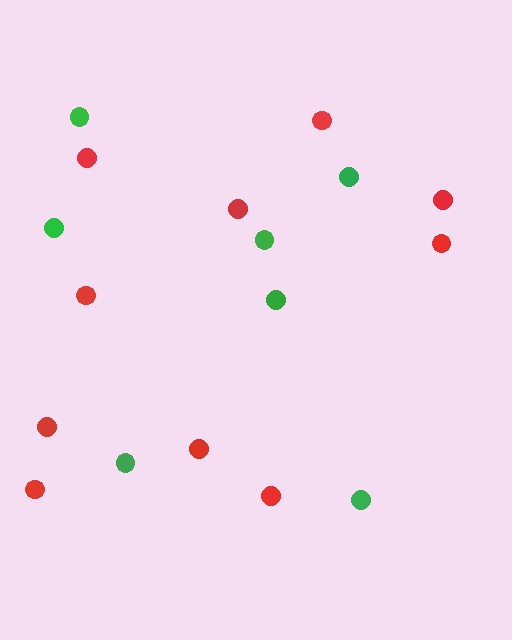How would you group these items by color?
There are 2 groups: one group of green circles (7) and one group of red circles (10).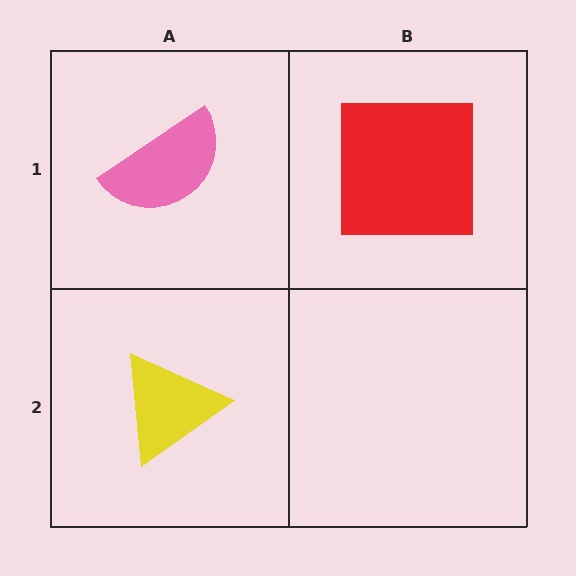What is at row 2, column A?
A yellow triangle.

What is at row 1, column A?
A pink semicircle.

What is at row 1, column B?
A red square.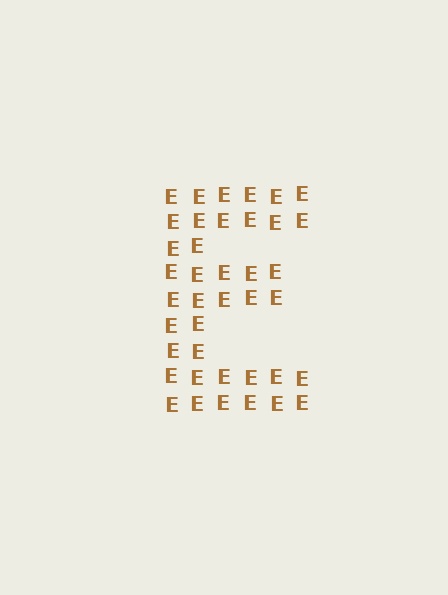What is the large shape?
The large shape is the letter E.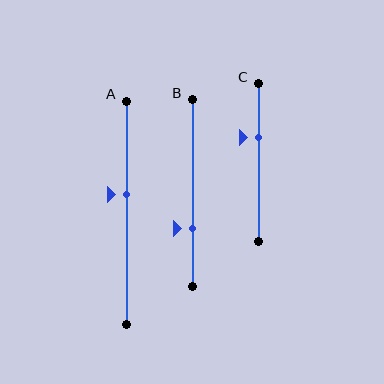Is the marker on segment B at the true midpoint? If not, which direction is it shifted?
No, the marker on segment B is shifted downward by about 19% of the segment length.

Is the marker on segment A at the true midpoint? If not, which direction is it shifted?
No, the marker on segment A is shifted upward by about 8% of the segment length.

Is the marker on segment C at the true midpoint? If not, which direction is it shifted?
No, the marker on segment C is shifted upward by about 16% of the segment length.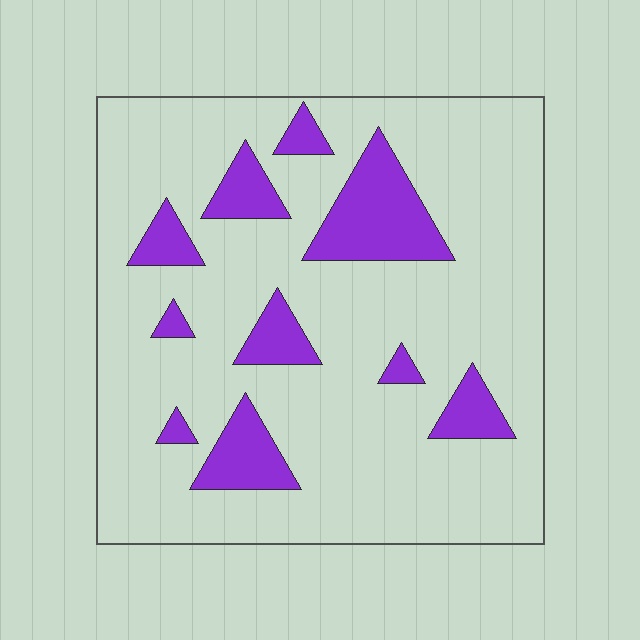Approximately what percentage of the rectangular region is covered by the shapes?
Approximately 15%.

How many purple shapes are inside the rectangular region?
10.